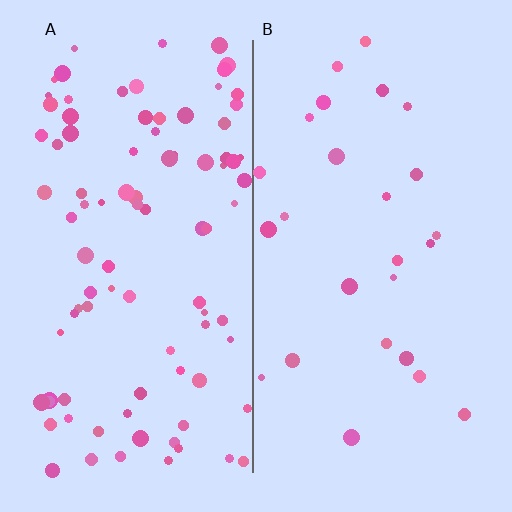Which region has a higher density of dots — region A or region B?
A (the left).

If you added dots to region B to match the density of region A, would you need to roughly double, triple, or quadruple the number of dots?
Approximately quadruple.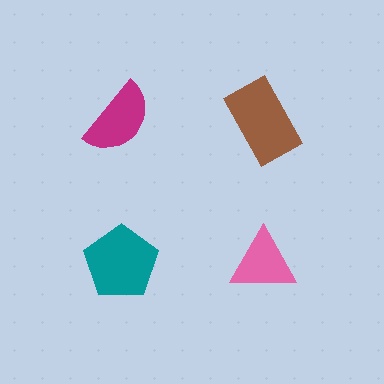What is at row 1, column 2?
A brown rectangle.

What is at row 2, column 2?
A pink triangle.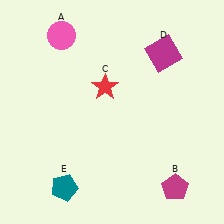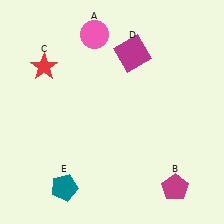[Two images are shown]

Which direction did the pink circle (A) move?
The pink circle (A) moved right.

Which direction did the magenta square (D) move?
The magenta square (D) moved left.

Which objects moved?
The objects that moved are: the pink circle (A), the red star (C), the magenta square (D).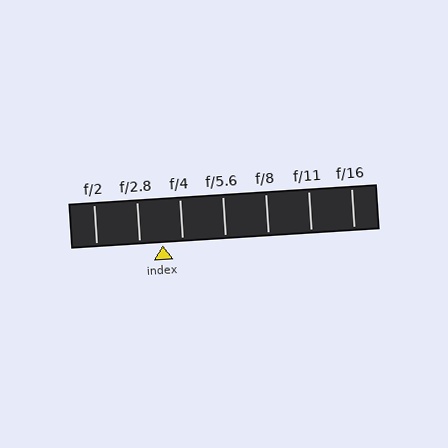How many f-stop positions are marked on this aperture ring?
There are 7 f-stop positions marked.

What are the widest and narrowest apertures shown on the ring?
The widest aperture shown is f/2 and the narrowest is f/16.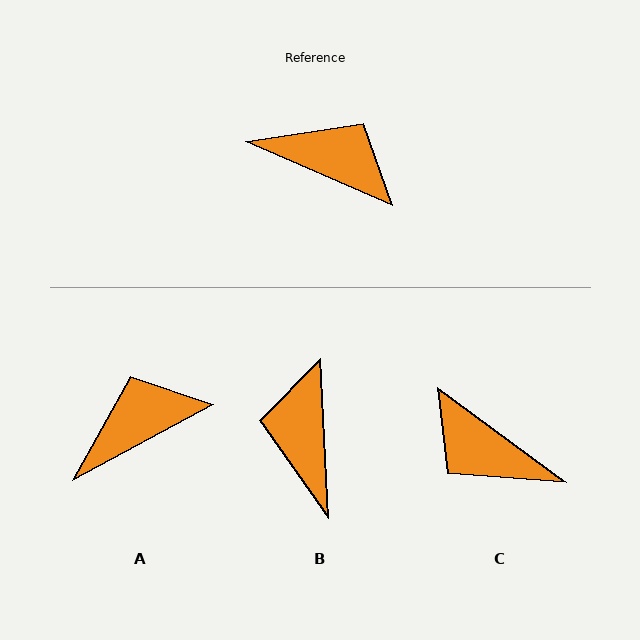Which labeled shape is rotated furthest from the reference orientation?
C, about 167 degrees away.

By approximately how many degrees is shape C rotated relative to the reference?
Approximately 167 degrees counter-clockwise.